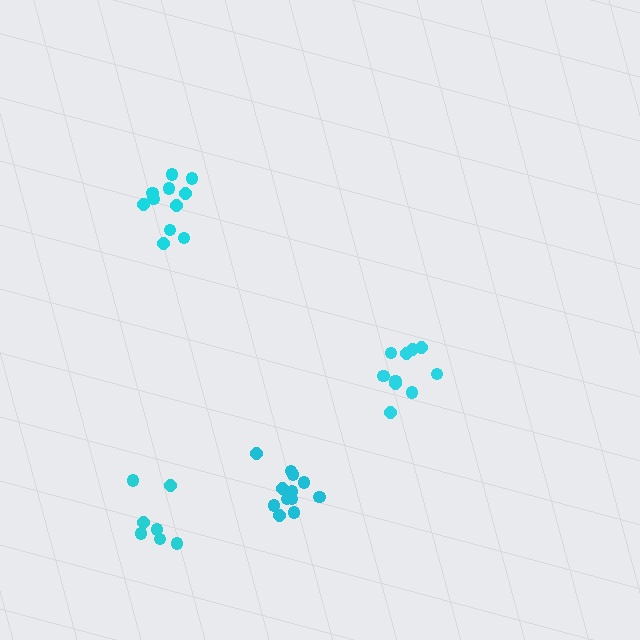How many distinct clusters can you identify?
There are 4 distinct clusters.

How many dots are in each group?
Group 1: 10 dots, Group 2: 11 dots, Group 3: 7 dots, Group 4: 12 dots (40 total).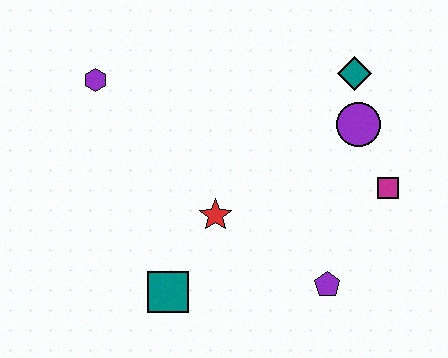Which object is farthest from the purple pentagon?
The purple hexagon is farthest from the purple pentagon.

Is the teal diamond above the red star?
Yes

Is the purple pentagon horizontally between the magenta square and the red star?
Yes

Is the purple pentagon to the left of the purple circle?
Yes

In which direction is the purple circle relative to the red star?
The purple circle is to the right of the red star.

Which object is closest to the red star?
The teal square is closest to the red star.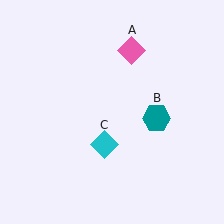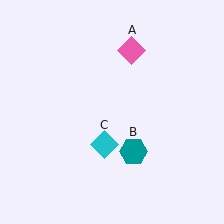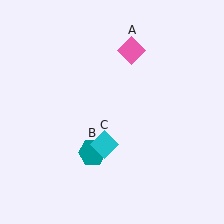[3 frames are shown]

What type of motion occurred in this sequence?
The teal hexagon (object B) rotated clockwise around the center of the scene.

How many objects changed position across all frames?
1 object changed position: teal hexagon (object B).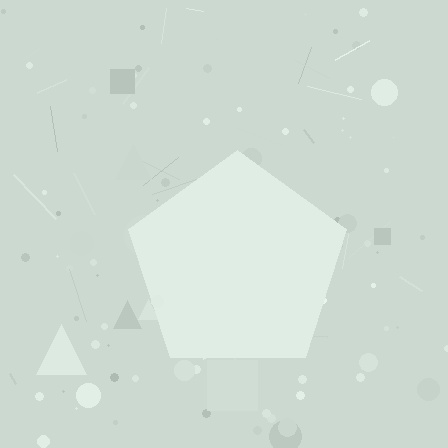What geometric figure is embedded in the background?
A pentagon is embedded in the background.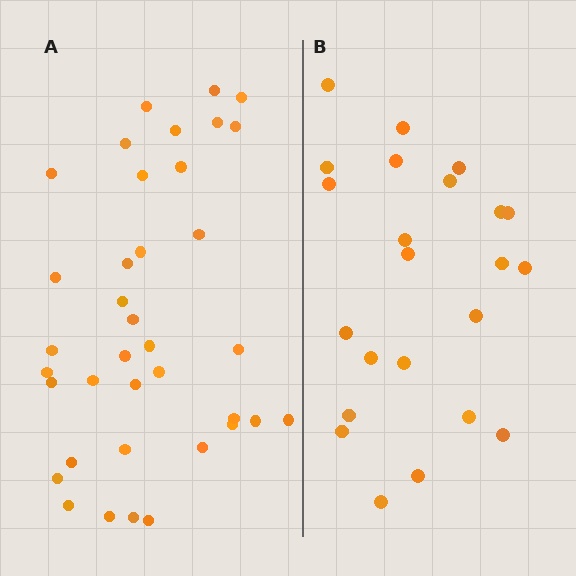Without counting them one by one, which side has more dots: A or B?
Region A (the left region) has more dots.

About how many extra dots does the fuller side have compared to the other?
Region A has approximately 15 more dots than region B.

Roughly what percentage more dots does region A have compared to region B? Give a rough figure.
About 60% more.